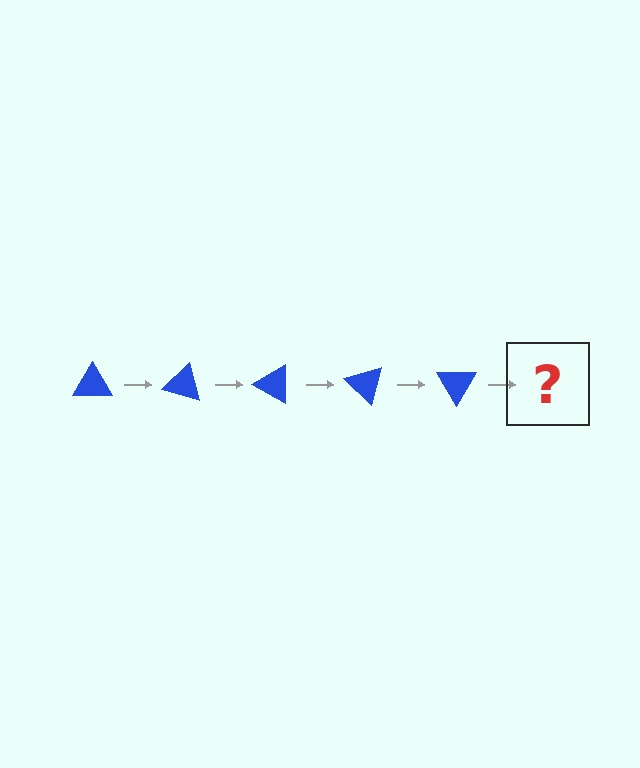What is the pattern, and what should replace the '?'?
The pattern is that the triangle rotates 15 degrees each step. The '?' should be a blue triangle rotated 75 degrees.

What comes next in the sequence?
The next element should be a blue triangle rotated 75 degrees.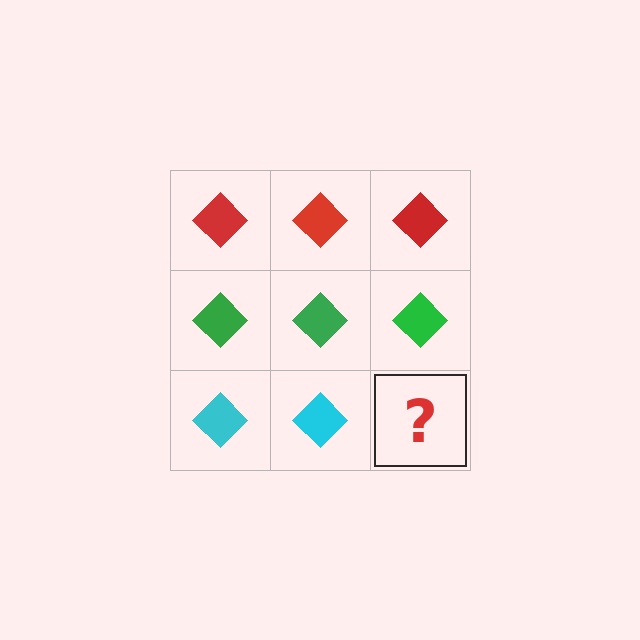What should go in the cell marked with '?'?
The missing cell should contain a cyan diamond.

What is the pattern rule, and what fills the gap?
The rule is that each row has a consistent color. The gap should be filled with a cyan diamond.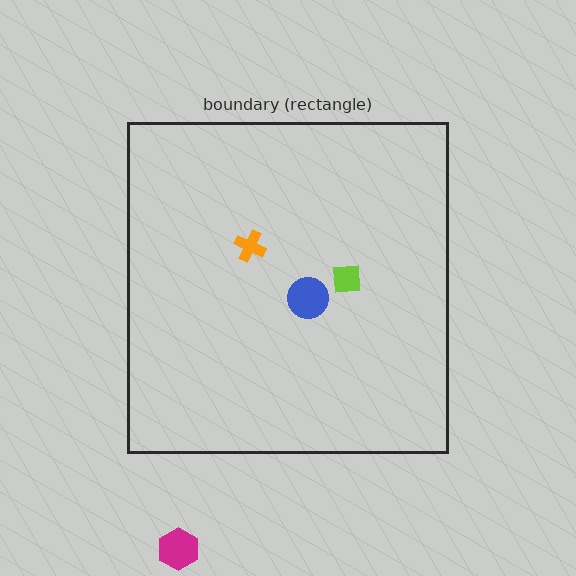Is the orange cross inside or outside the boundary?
Inside.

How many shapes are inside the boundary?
3 inside, 1 outside.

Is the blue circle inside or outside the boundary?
Inside.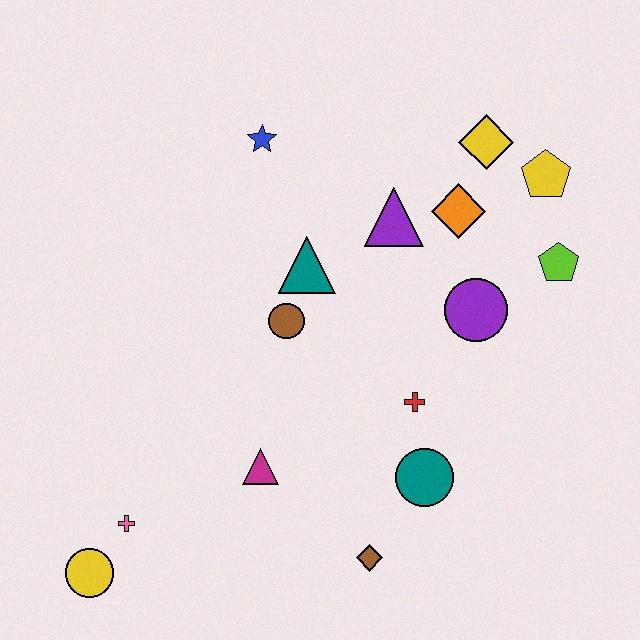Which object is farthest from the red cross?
The yellow circle is farthest from the red cross.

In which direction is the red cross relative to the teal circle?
The red cross is above the teal circle.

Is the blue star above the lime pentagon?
Yes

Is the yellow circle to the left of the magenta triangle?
Yes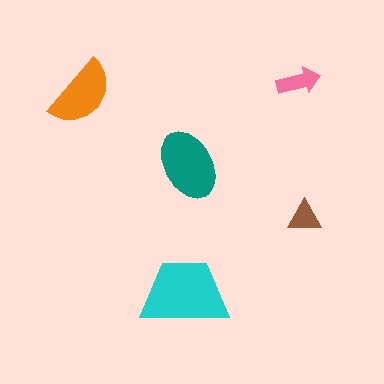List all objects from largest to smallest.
The cyan trapezoid, the teal ellipse, the orange semicircle, the pink arrow, the brown triangle.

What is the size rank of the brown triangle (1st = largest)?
5th.